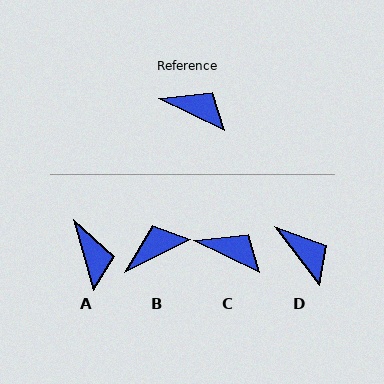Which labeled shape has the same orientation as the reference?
C.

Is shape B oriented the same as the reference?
No, it is off by about 53 degrees.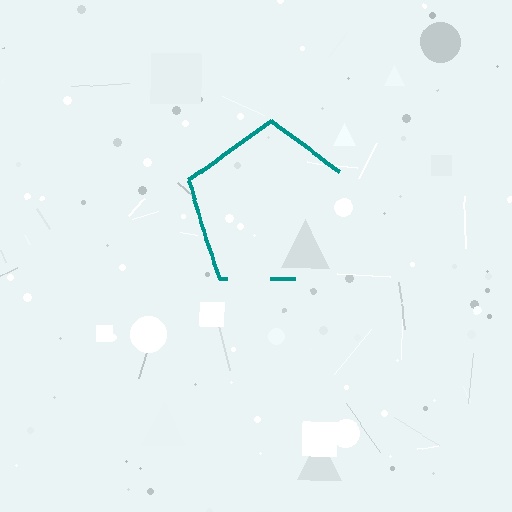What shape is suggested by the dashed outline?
The dashed outline suggests a pentagon.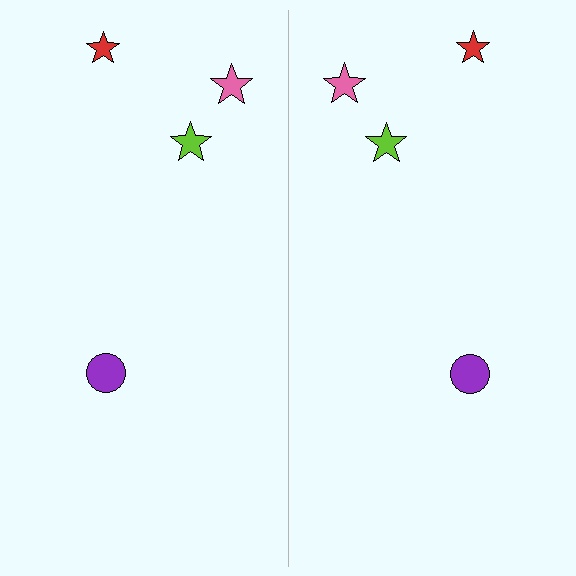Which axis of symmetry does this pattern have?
The pattern has a vertical axis of symmetry running through the center of the image.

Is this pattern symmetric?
Yes, this pattern has bilateral (reflection) symmetry.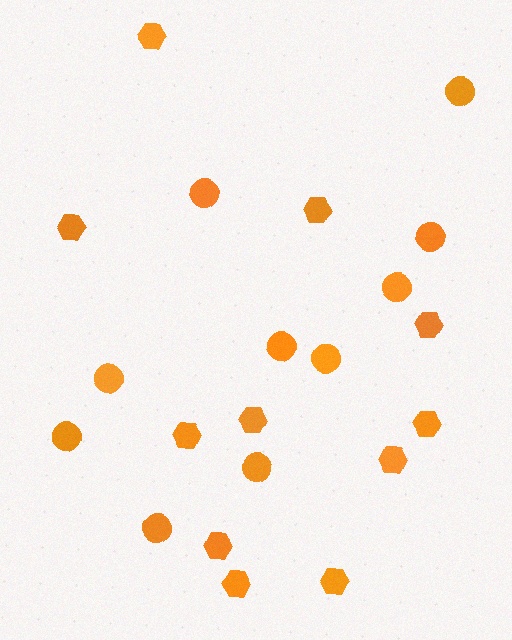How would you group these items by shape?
There are 2 groups: one group of hexagons (11) and one group of circles (10).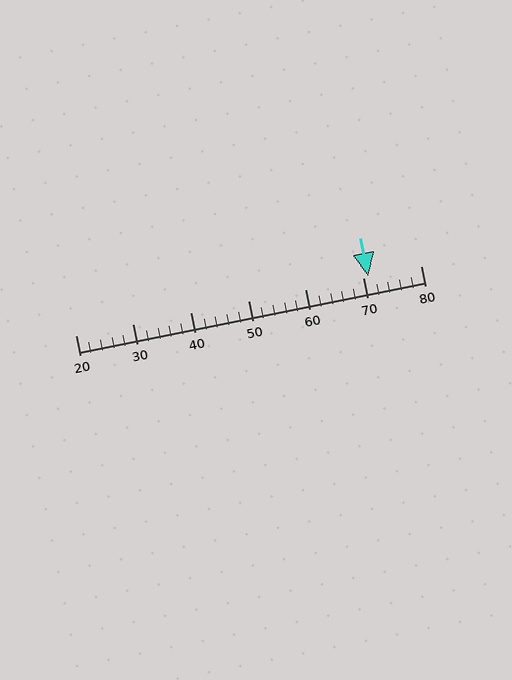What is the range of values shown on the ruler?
The ruler shows values from 20 to 80.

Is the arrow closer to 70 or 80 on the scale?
The arrow is closer to 70.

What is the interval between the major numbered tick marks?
The major tick marks are spaced 10 units apart.